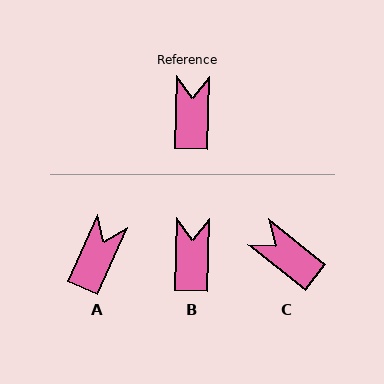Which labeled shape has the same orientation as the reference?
B.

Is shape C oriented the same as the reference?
No, it is off by about 54 degrees.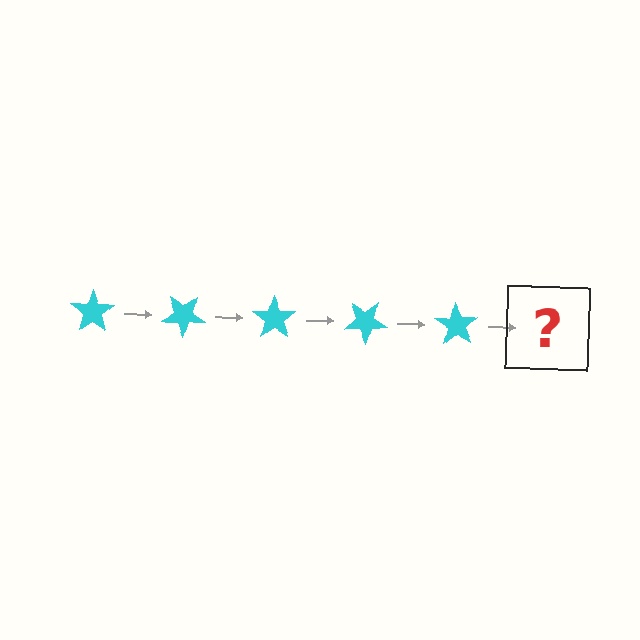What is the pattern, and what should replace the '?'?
The pattern is that the star rotates 35 degrees each step. The '?' should be a cyan star rotated 175 degrees.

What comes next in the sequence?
The next element should be a cyan star rotated 175 degrees.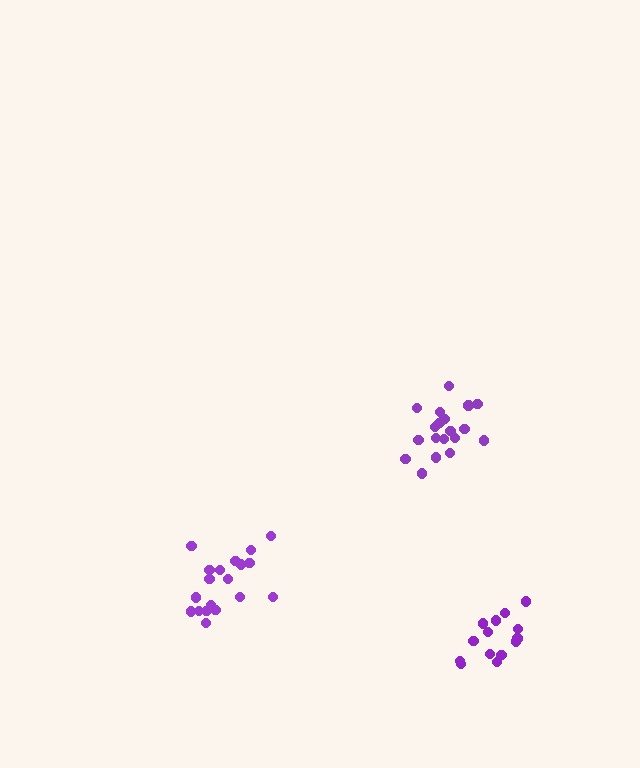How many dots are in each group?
Group 1: 19 dots, Group 2: 19 dots, Group 3: 14 dots (52 total).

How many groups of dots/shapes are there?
There are 3 groups.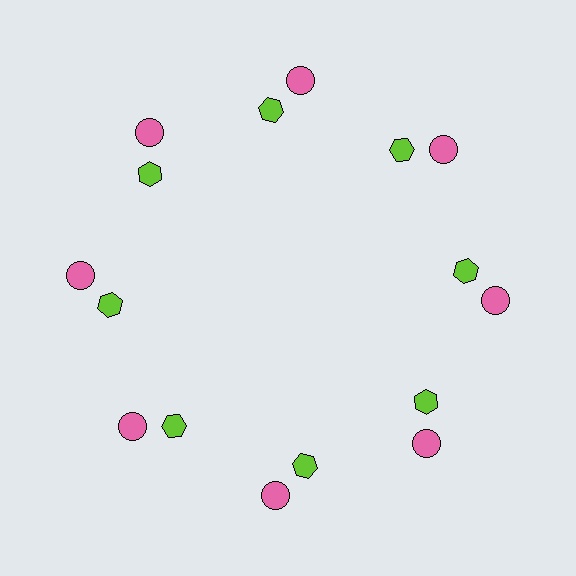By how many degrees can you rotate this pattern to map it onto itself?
The pattern maps onto itself every 45 degrees of rotation.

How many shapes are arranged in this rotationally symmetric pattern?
There are 16 shapes, arranged in 8 groups of 2.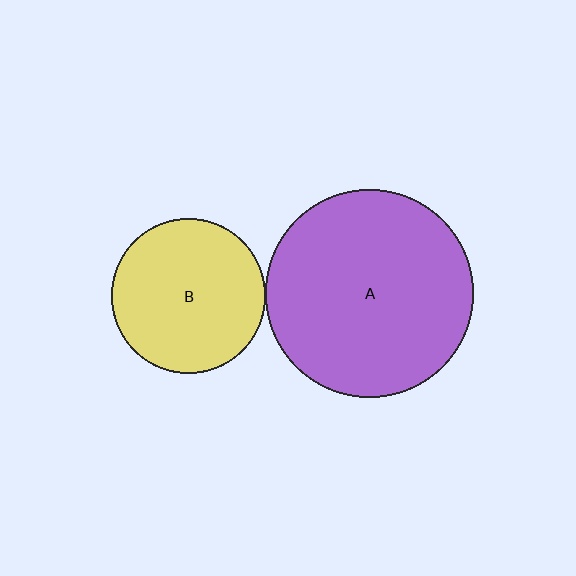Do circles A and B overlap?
Yes.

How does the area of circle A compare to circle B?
Approximately 1.8 times.